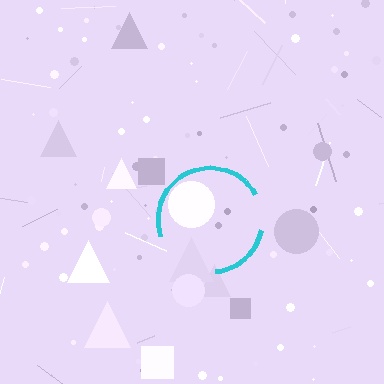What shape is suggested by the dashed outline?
The dashed outline suggests a circle.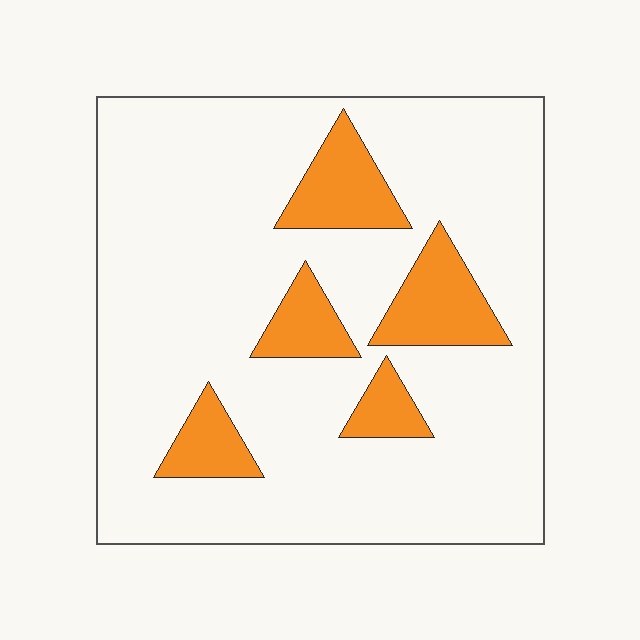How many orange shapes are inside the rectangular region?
5.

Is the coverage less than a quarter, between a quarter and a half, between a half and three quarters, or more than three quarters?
Less than a quarter.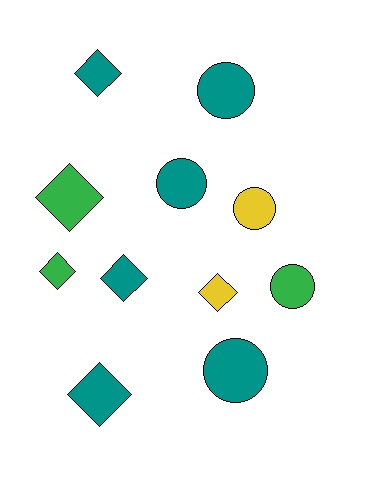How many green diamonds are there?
There are 2 green diamonds.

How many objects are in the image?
There are 11 objects.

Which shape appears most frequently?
Diamond, with 6 objects.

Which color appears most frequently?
Teal, with 6 objects.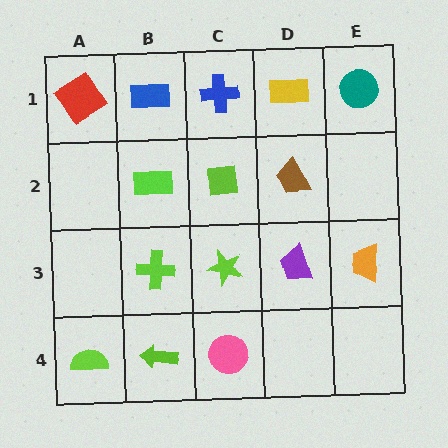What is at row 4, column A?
A lime semicircle.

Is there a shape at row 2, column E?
No, that cell is empty.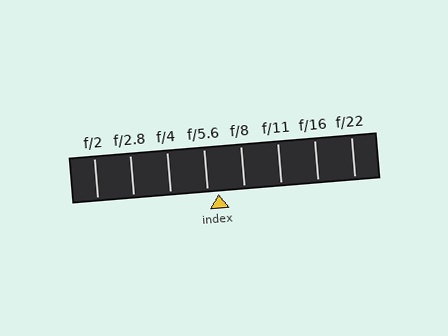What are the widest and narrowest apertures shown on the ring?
The widest aperture shown is f/2 and the narrowest is f/22.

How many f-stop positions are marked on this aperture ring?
There are 8 f-stop positions marked.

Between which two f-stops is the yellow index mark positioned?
The index mark is between f/5.6 and f/8.